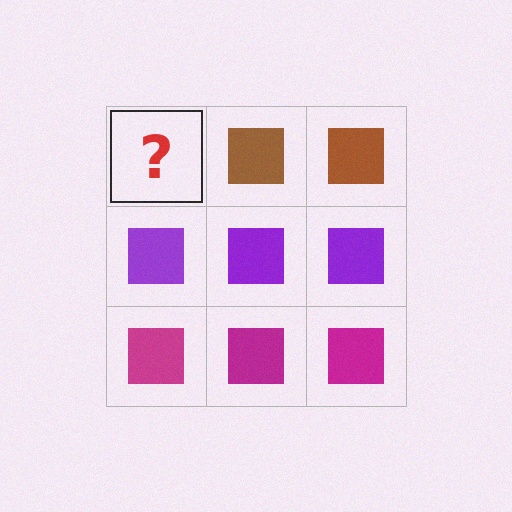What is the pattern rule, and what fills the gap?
The rule is that each row has a consistent color. The gap should be filled with a brown square.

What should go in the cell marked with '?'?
The missing cell should contain a brown square.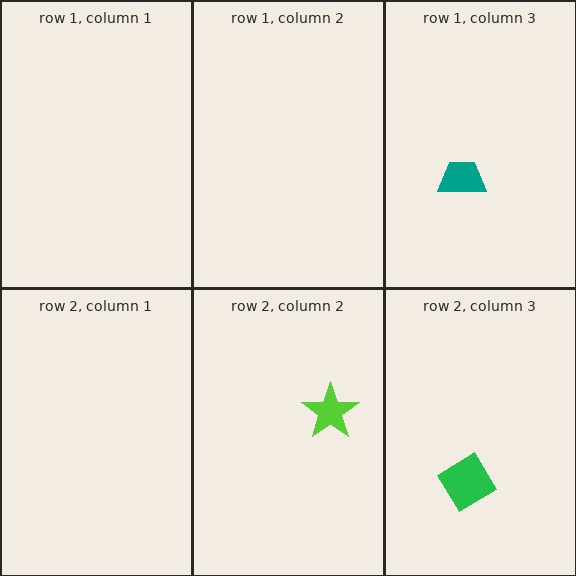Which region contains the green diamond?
The row 2, column 3 region.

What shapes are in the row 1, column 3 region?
The teal trapezoid.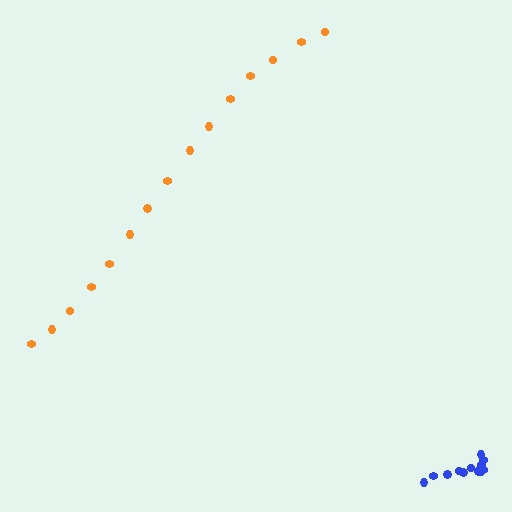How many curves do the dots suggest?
There are 2 distinct paths.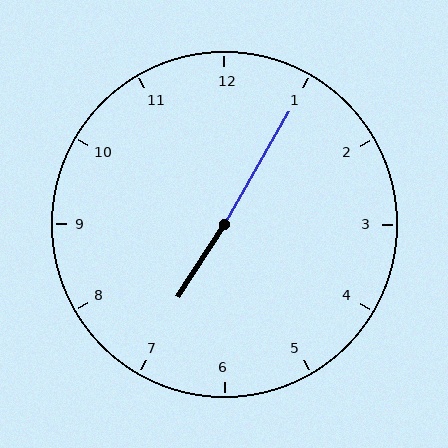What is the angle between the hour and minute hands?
Approximately 178 degrees.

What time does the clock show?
7:05.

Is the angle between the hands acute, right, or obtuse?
It is obtuse.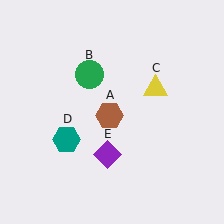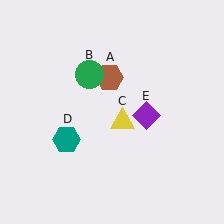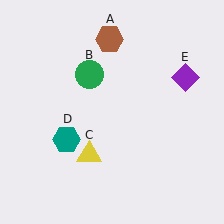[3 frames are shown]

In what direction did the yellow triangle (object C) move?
The yellow triangle (object C) moved down and to the left.